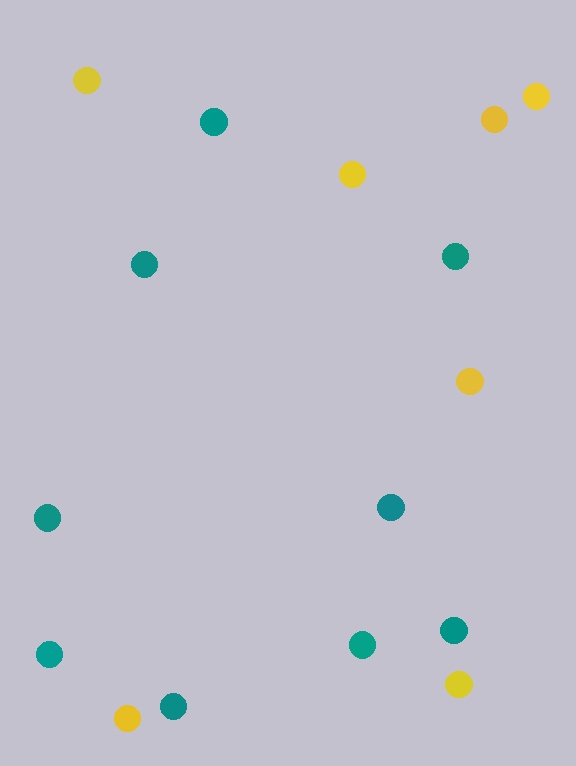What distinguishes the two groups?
There are 2 groups: one group of teal circles (9) and one group of yellow circles (7).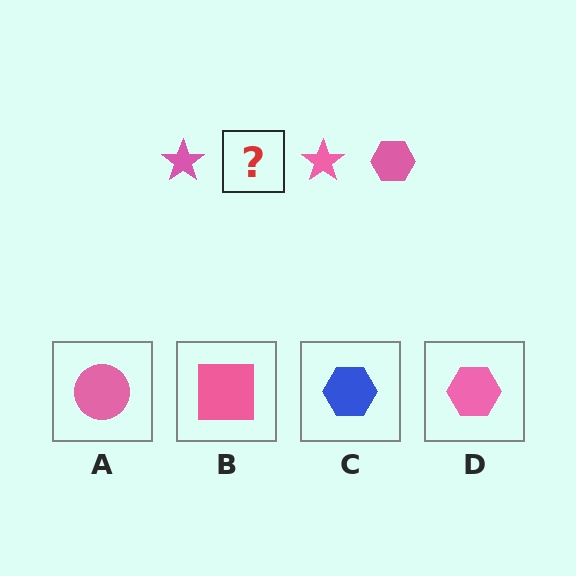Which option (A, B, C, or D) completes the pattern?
D.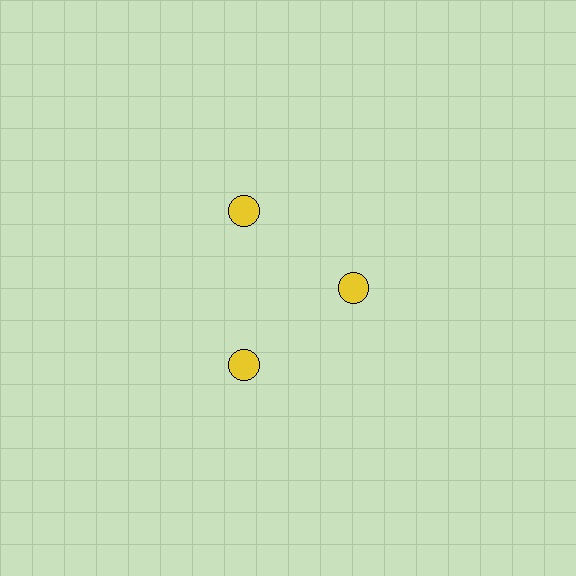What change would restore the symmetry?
The symmetry would be restored by moving it outward, back onto the ring so that all 3 circles sit at equal angles and equal distance from the center.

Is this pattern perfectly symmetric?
No. The 3 yellow circles are arranged in a ring, but one element near the 3 o'clock position is pulled inward toward the center, breaking the 3-fold rotational symmetry.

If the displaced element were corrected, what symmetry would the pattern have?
It would have 3-fold rotational symmetry — the pattern would map onto itself every 120 degrees.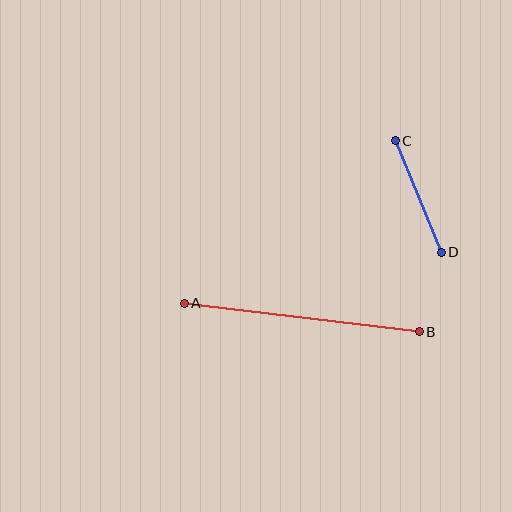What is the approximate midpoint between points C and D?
The midpoint is at approximately (418, 197) pixels.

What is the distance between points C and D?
The distance is approximately 121 pixels.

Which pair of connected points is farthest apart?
Points A and B are farthest apart.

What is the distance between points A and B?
The distance is approximately 236 pixels.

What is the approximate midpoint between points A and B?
The midpoint is at approximately (302, 318) pixels.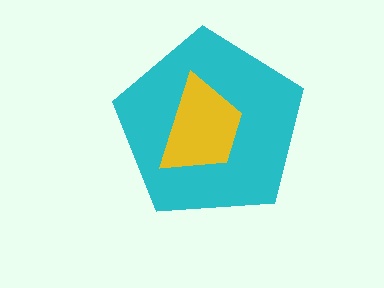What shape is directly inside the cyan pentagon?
The yellow trapezoid.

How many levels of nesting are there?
2.